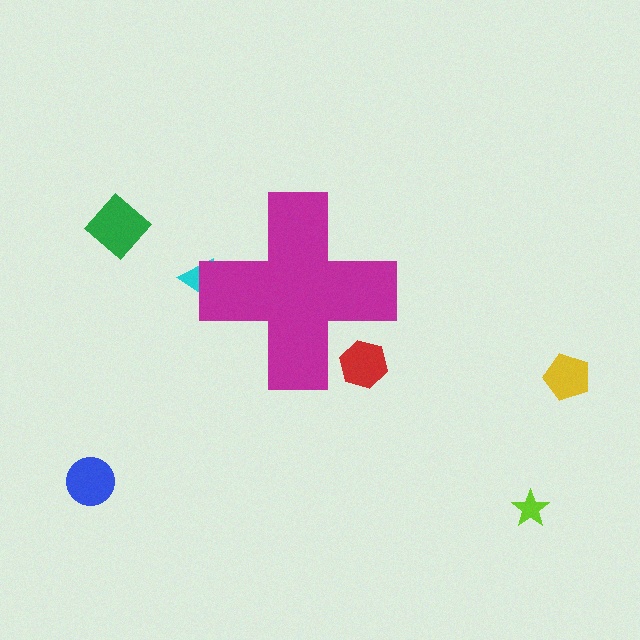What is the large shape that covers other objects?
A magenta cross.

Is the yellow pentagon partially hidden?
No, the yellow pentagon is fully visible.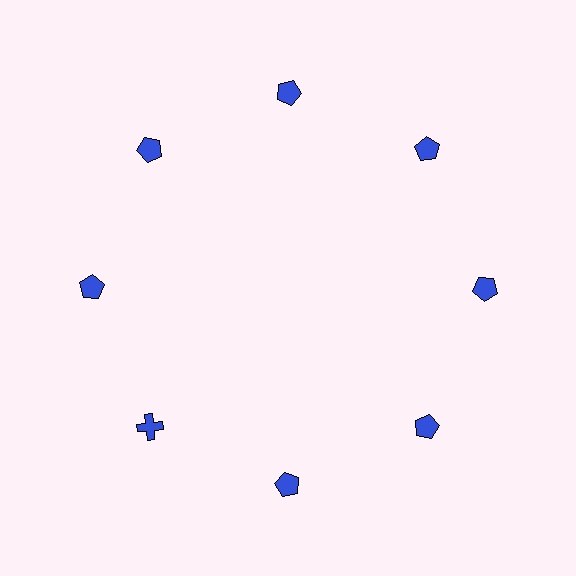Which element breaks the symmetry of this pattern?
The blue cross at roughly the 8 o'clock position breaks the symmetry. All other shapes are blue pentagons.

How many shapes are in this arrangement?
There are 8 shapes arranged in a ring pattern.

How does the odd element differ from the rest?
It has a different shape: cross instead of pentagon.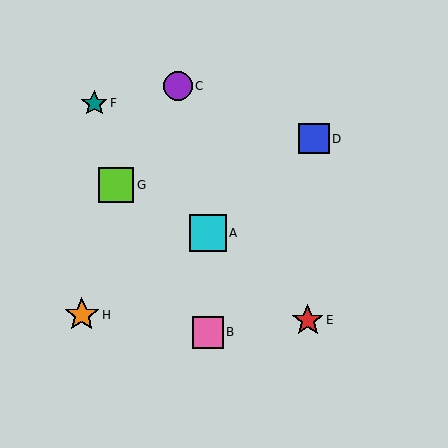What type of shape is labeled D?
Shape D is a blue square.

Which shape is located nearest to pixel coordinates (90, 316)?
The orange star (labeled H) at (82, 315) is nearest to that location.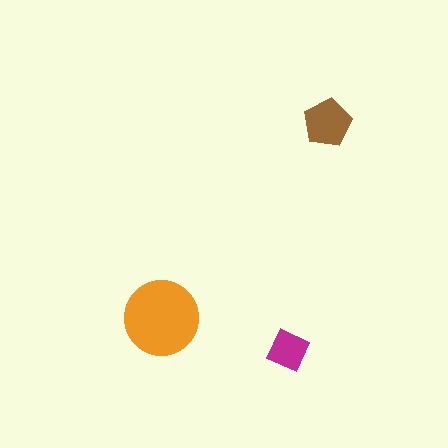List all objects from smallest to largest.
The magenta diamond, the brown pentagon, the orange circle.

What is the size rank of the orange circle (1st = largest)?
1st.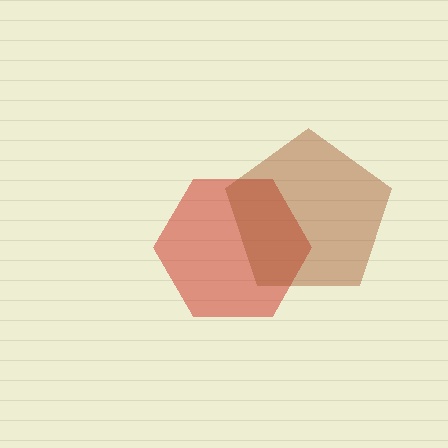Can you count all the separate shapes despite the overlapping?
Yes, there are 2 separate shapes.